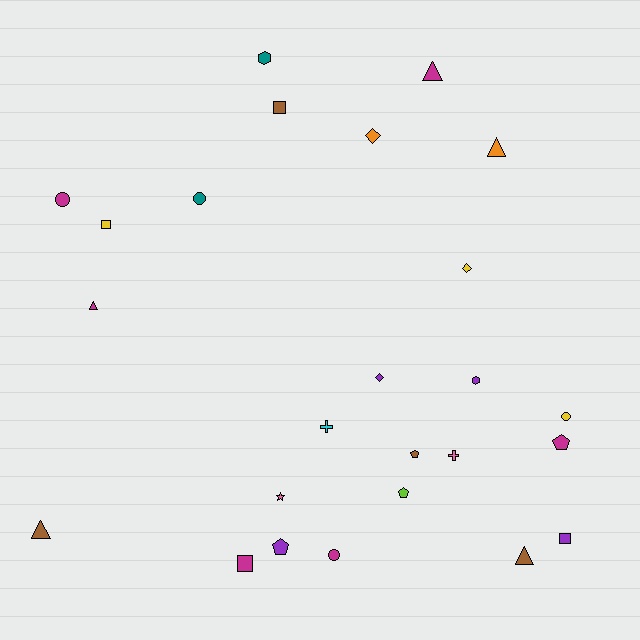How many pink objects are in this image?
There are 2 pink objects.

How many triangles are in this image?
There are 5 triangles.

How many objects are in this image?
There are 25 objects.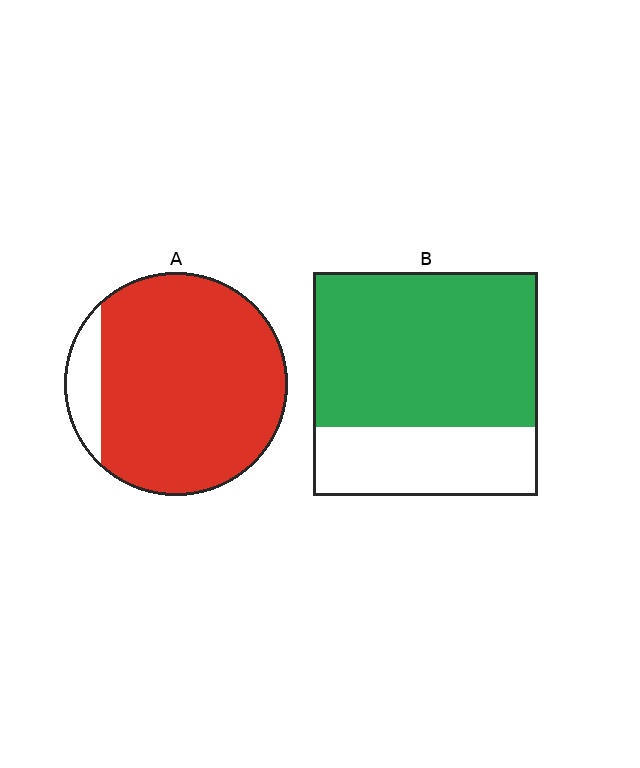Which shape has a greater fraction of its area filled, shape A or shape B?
Shape A.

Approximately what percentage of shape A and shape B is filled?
A is approximately 90% and B is approximately 70%.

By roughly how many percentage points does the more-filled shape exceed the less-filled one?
By roughly 20 percentage points (A over B).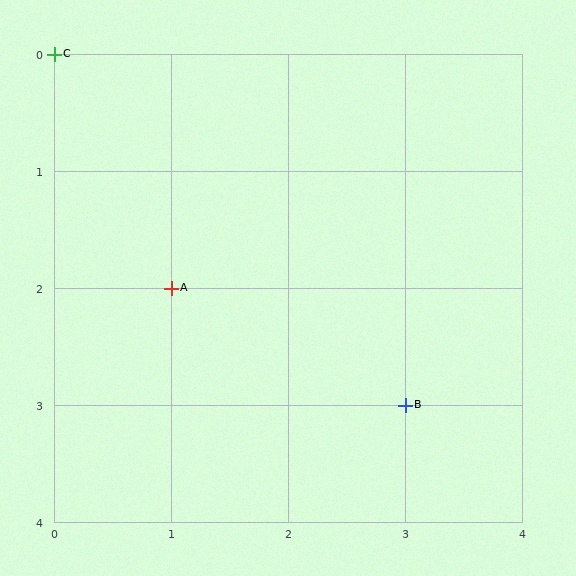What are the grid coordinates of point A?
Point A is at grid coordinates (1, 2).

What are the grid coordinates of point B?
Point B is at grid coordinates (3, 3).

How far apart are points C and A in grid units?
Points C and A are 1 column and 2 rows apart (about 2.2 grid units diagonally).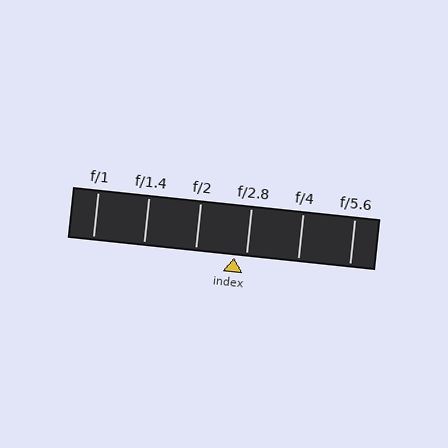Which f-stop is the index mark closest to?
The index mark is closest to f/2.8.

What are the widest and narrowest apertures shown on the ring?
The widest aperture shown is f/1 and the narrowest is f/5.6.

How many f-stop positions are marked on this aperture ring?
There are 6 f-stop positions marked.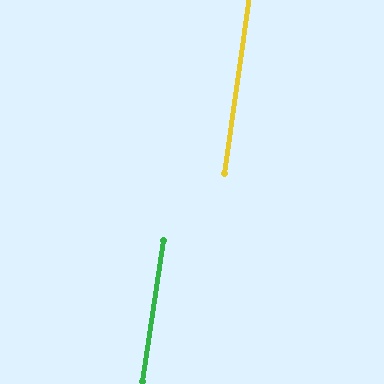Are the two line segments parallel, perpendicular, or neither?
Parallel — their directions differ by only 0.7°.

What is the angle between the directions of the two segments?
Approximately 1 degree.